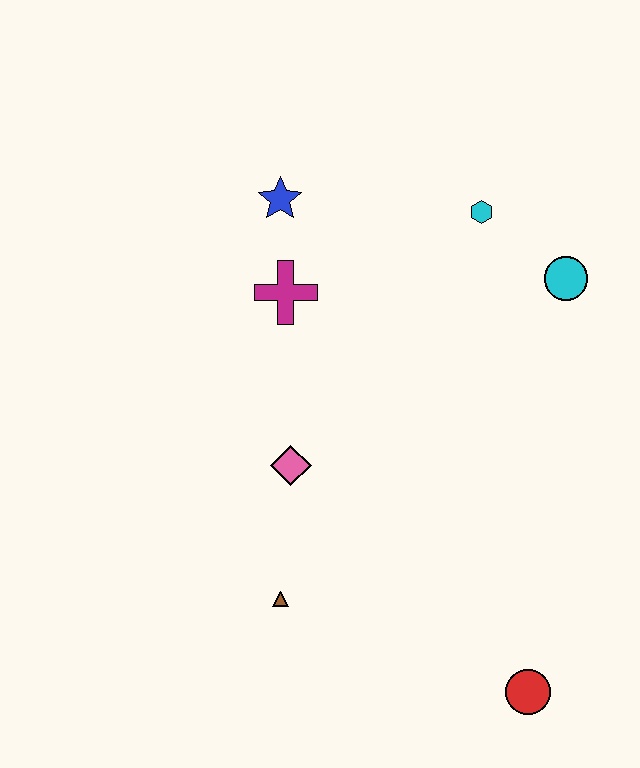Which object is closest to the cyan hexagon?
The cyan circle is closest to the cyan hexagon.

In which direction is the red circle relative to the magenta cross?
The red circle is below the magenta cross.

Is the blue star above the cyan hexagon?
Yes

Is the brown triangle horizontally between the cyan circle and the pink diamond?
No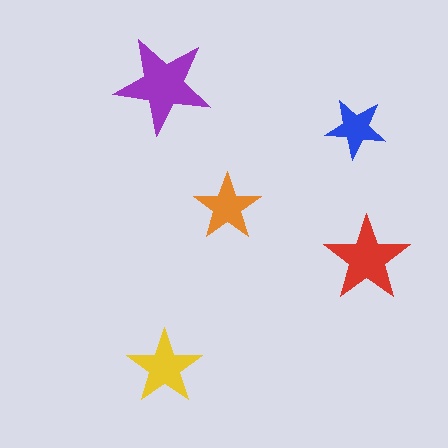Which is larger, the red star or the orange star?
The red one.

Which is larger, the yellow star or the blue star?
The yellow one.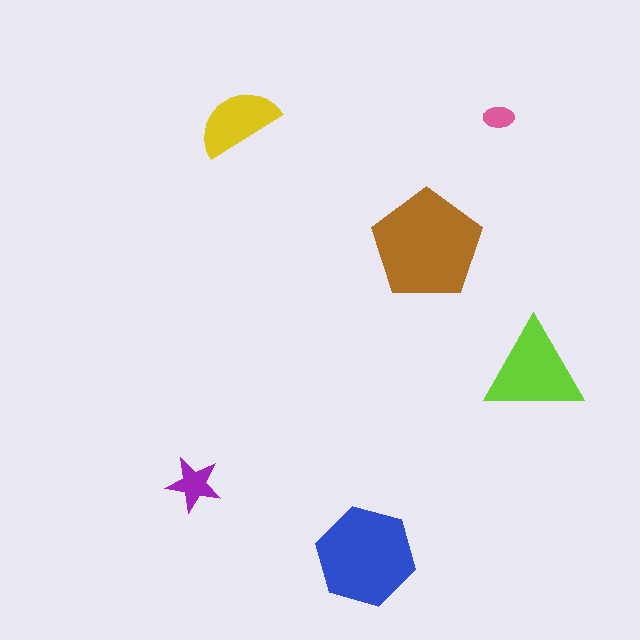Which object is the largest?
The brown pentagon.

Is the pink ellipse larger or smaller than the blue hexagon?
Smaller.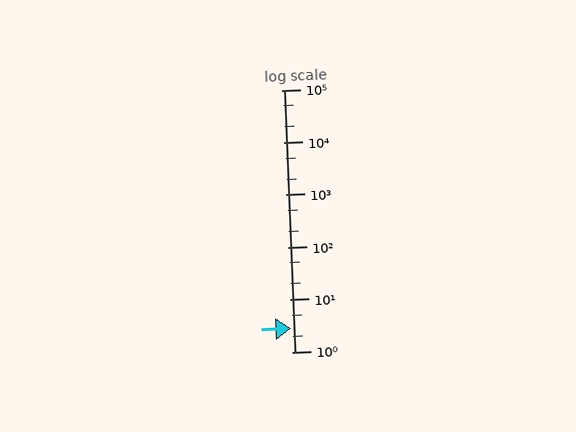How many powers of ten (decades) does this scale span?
The scale spans 5 decades, from 1 to 100000.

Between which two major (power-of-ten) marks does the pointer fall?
The pointer is between 1 and 10.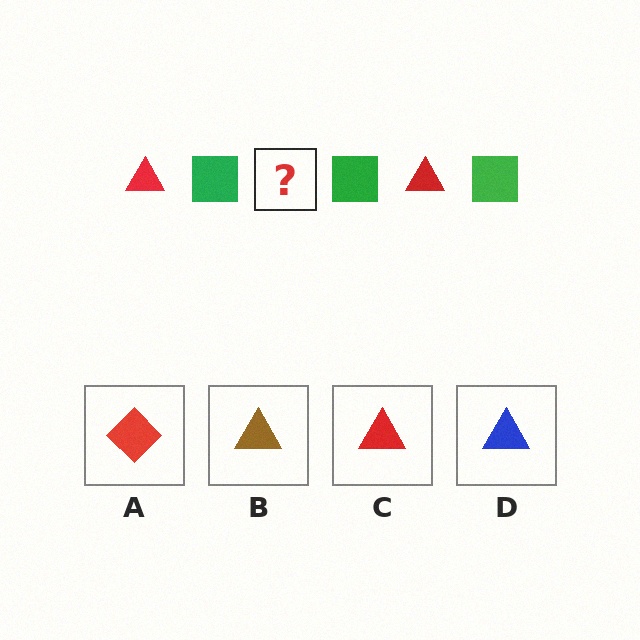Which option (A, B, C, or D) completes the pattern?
C.